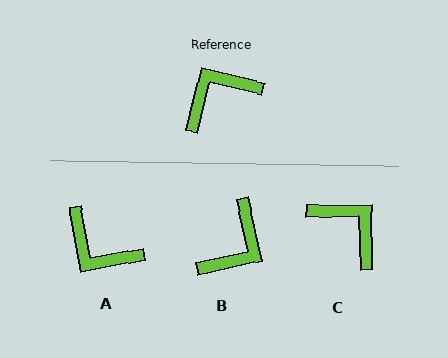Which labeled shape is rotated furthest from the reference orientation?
B, about 154 degrees away.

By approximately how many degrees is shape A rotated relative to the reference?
Approximately 114 degrees counter-clockwise.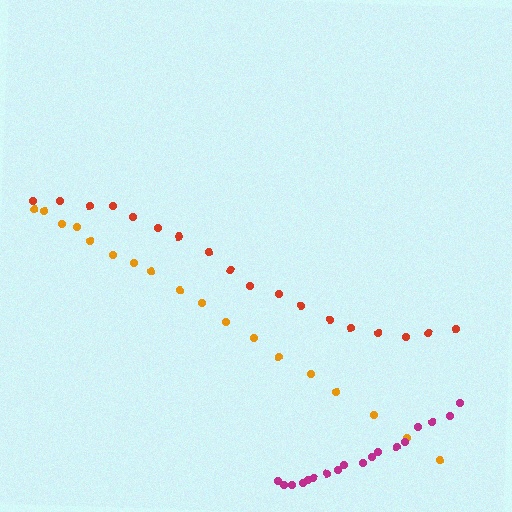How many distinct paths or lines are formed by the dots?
There are 3 distinct paths.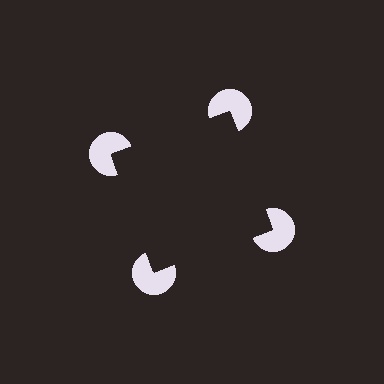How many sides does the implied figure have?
4 sides.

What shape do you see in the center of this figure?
An illusory square — its edges are inferred from the aligned wedge cuts in the pac-man discs, not physically drawn.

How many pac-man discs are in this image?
There are 4 — one at each vertex of the illusory square.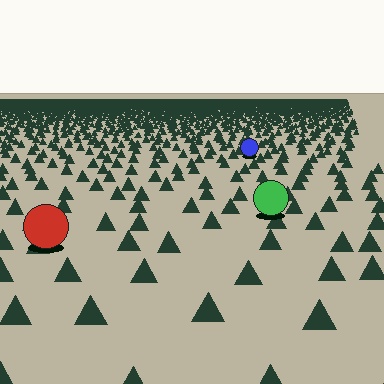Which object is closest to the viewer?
The red circle is closest. The texture marks near it are larger and more spread out.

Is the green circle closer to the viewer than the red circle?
No. The red circle is closer — you can tell from the texture gradient: the ground texture is coarser near it.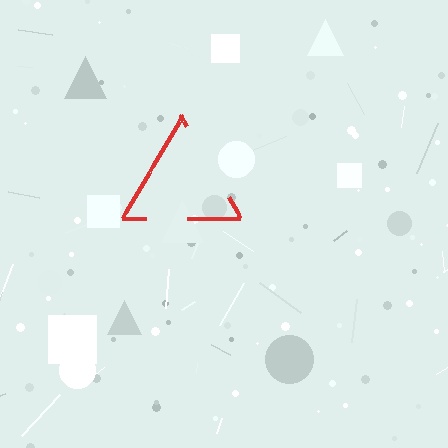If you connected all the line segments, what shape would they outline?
They would outline a triangle.